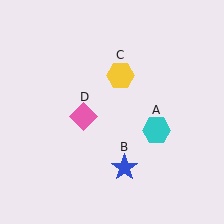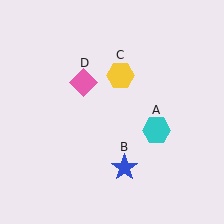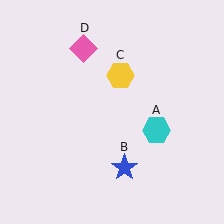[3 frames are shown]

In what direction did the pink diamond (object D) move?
The pink diamond (object D) moved up.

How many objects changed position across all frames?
1 object changed position: pink diamond (object D).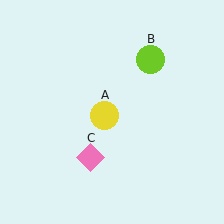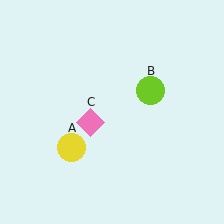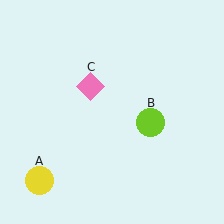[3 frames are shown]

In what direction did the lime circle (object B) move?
The lime circle (object B) moved down.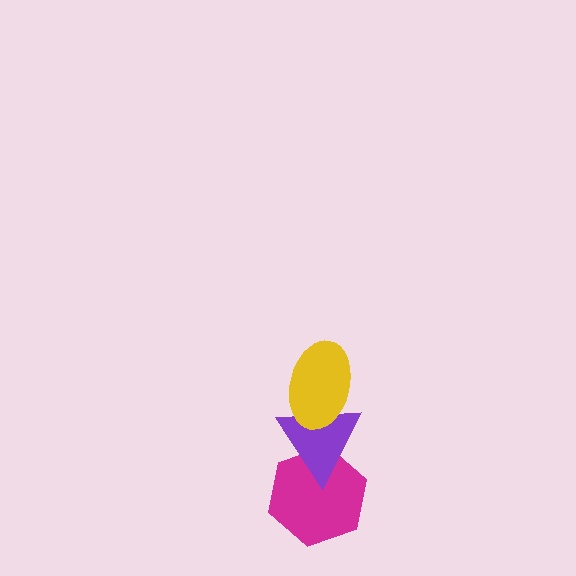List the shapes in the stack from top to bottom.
From top to bottom: the yellow ellipse, the purple triangle, the magenta hexagon.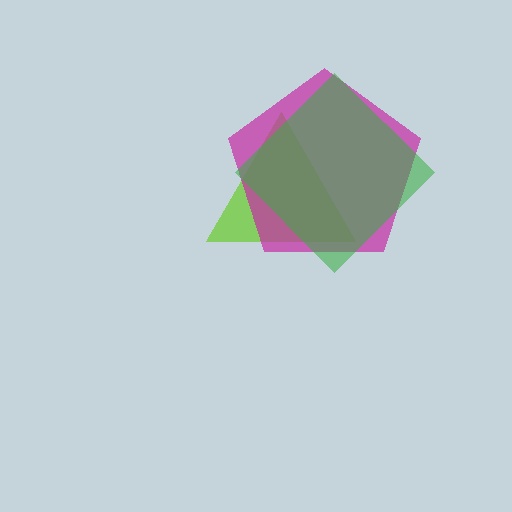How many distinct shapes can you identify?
There are 3 distinct shapes: a lime triangle, a magenta pentagon, a green diamond.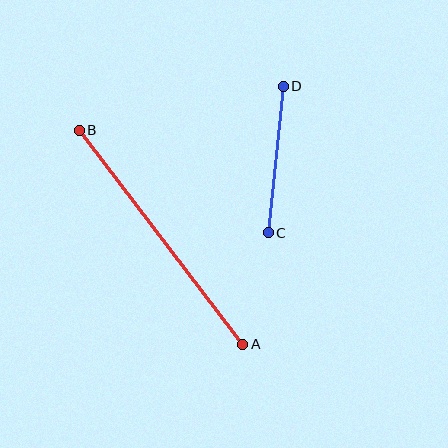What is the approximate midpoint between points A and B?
The midpoint is at approximately (161, 237) pixels.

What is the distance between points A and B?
The distance is approximately 269 pixels.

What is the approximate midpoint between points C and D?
The midpoint is at approximately (276, 160) pixels.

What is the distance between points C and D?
The distance is approximately 147 pixels.